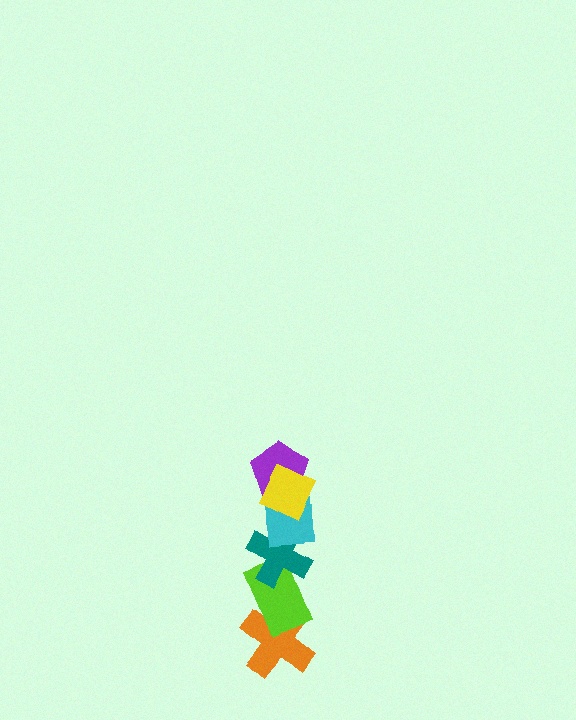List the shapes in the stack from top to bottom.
From top to bottom: the yellow square, the purple pentagon, the cyan square, the teal cross, the lime rectangle, the orange cross.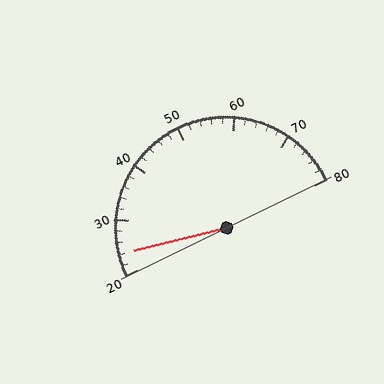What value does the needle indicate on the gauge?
The needle indicates approximately 24.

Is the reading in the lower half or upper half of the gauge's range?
The reading is in the lower half of the range (20 to 80).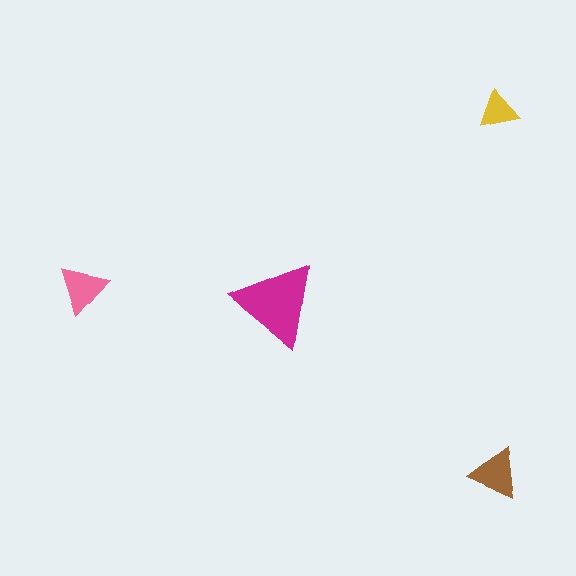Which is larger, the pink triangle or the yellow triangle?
The pink one.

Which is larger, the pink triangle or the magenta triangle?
The magenta one.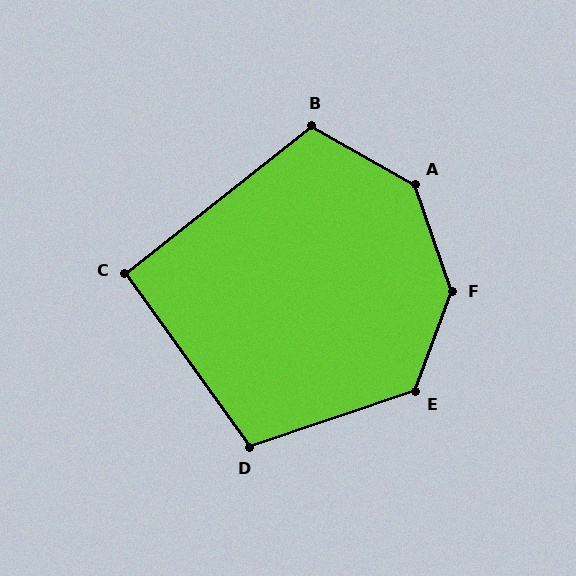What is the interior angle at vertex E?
Approximately 129 degrees (obtuse).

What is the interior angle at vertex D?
Approximately 107 degrees (obtuse).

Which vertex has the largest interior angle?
F, at approximately 141 degrees.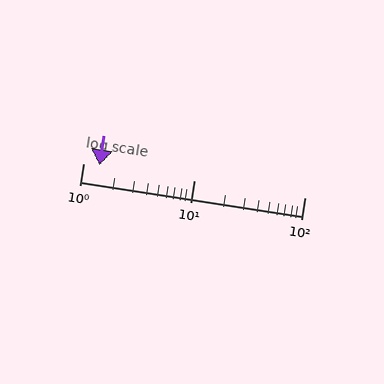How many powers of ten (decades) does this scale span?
The scale spans 2 decades, from 1 to 100.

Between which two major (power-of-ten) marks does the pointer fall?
The pointer is between 1 and 10.